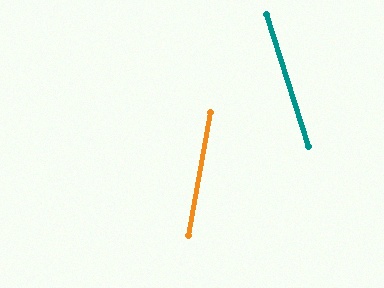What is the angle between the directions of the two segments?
Approximately 28 degrees.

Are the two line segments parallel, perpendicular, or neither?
Neither parallel nor perpendicular — they differ by about 28°.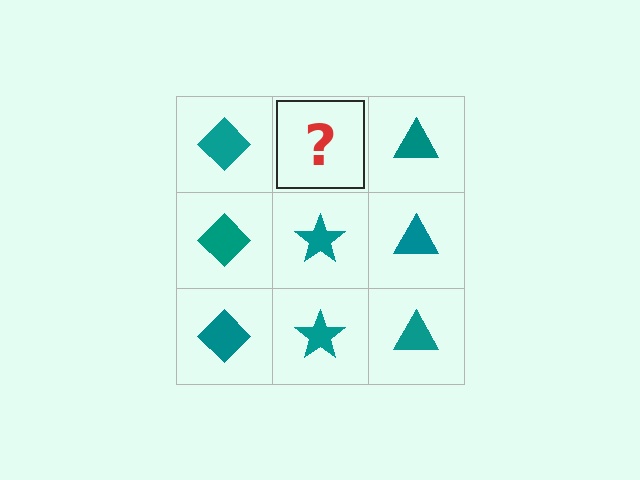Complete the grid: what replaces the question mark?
The question mark should be replaced with a teal star.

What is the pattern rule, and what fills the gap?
The rule is that each column has a consistent shape. The gap should be filled with a teal star.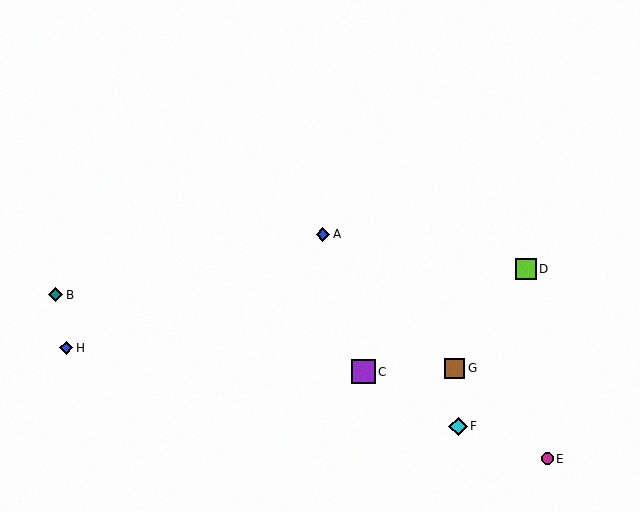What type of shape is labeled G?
Shape G is a brown square.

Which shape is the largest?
The purple square (labeled C) is the largest.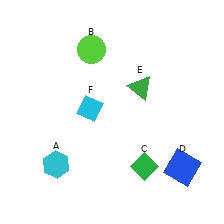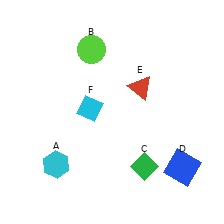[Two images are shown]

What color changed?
The triangle (E) changed from green in Image 1 to red in Image 2.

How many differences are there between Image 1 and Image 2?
There is 1 difference between the two images.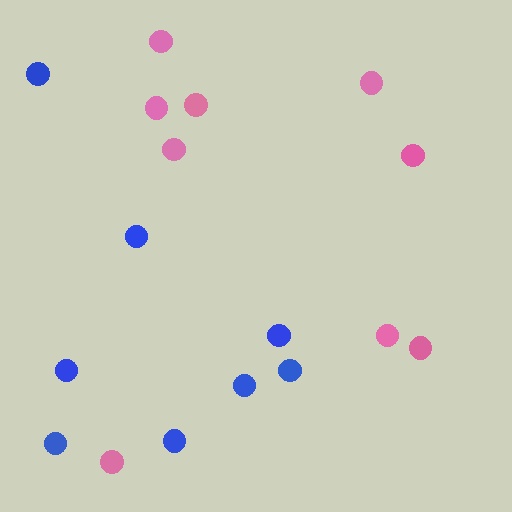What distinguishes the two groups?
There are 2 groups: one group of pink circles (9) and one group of blue circles (8).